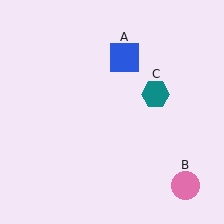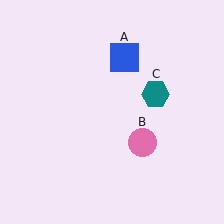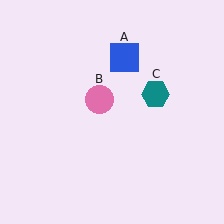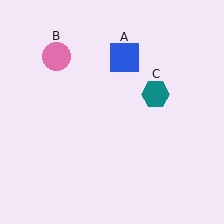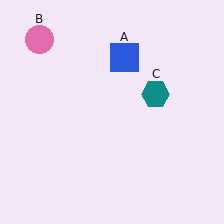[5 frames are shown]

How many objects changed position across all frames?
1 object changed position: pink circle (object B).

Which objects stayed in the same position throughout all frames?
Blue square (object A) and teal hexagon (object C) remained stationary.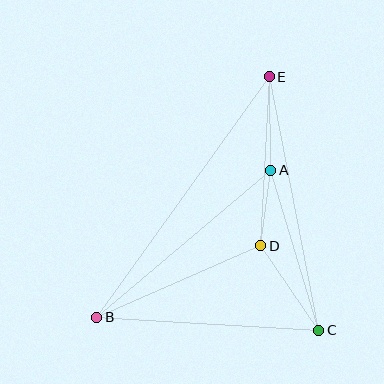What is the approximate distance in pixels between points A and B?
The distance between A and B is approximately 228 pixels.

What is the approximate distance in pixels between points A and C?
The distance between A and C is approximately 167 pixels.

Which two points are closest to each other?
Points A and D are closest to each other.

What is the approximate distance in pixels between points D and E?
The distance between D and E is approximately 169 pixels.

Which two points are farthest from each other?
Points B and E are farthest from each other.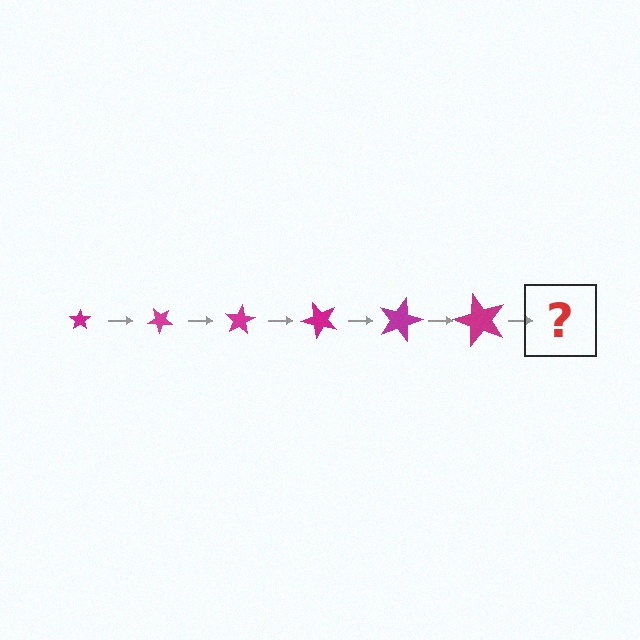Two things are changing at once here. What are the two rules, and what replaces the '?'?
The two rules are that the star grows larger each step and it rotates 40 degrees each step. The '?' should be a star, larger than the previous one and rotated 240 degrees from the start.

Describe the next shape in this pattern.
It should be a star, larger than the previous one and rotated 240 degrees from the start.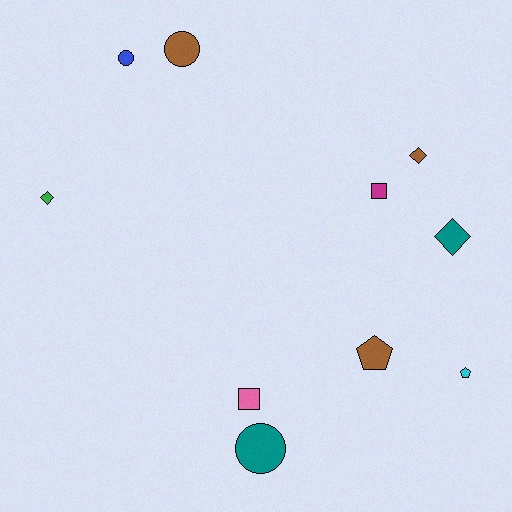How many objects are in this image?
There are 10 objects.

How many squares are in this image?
There are 2 squares.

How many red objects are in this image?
There are no red objects.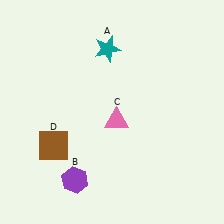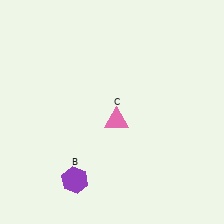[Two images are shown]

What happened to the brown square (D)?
The brown square (D) was removed in Image 2. It was in the bottom-left area of Image 1.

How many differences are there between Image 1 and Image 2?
There are 2 differences between the two images.